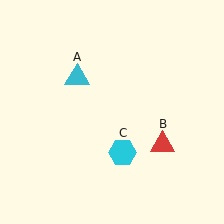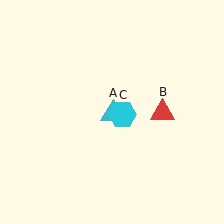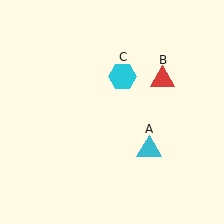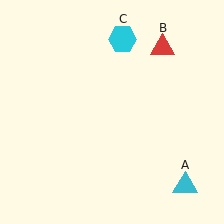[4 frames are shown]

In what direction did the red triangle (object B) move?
The red triangle (object B) moved up.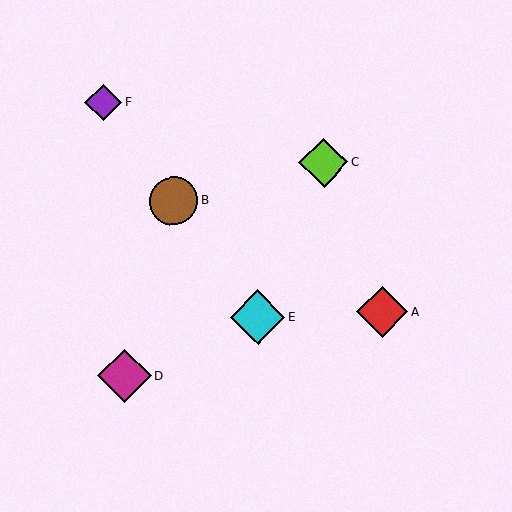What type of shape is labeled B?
Shape B is a brown circle.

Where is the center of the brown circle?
The center of the brown circle is at (173, 201).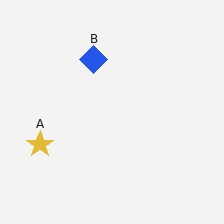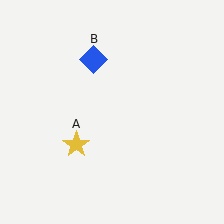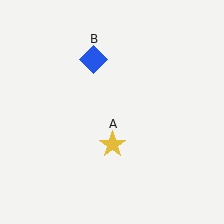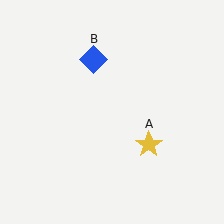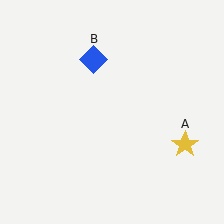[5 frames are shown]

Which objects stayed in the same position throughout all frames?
Blue diamond (object B) remained stationary.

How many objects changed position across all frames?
1 object changed position: yellow star (object A).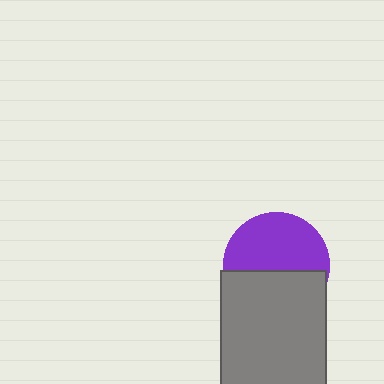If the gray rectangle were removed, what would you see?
You would see the complete purple circle.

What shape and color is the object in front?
The object in front is a gray rectangle.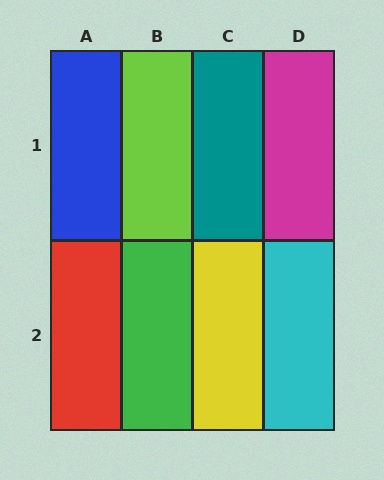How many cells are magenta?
1 cell is magenta.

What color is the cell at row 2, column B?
Green.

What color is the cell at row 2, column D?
Cyan.